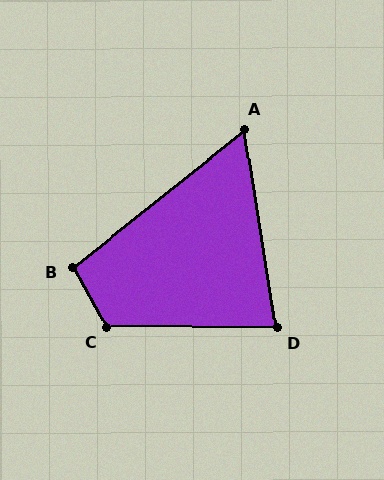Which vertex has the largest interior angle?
C, at approximately 120 degrees.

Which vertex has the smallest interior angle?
A, at approximately 60 degrees.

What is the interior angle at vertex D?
Approximately 80 degrees (acute).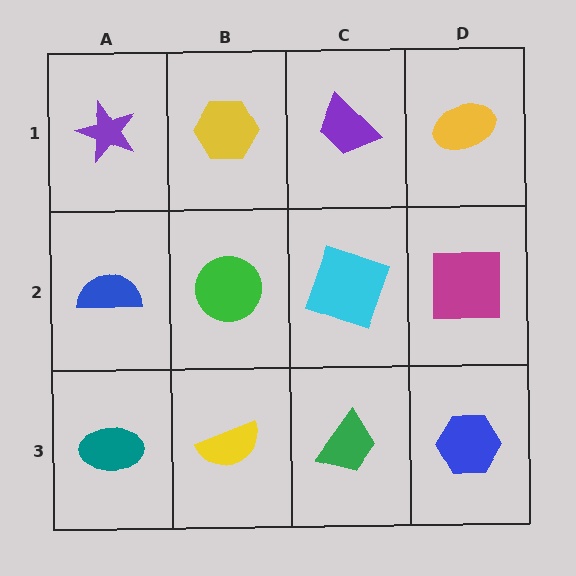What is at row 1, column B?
A yellow hexagon.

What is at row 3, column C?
A green trapezoid.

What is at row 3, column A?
A teal ellipse.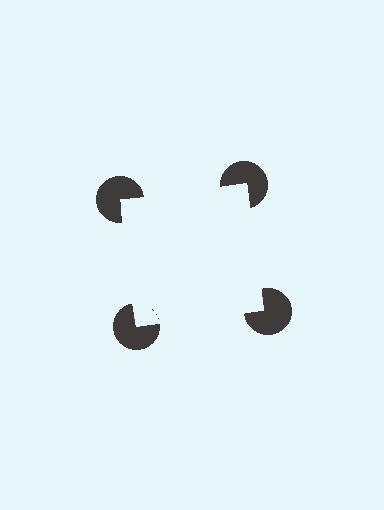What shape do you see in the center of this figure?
An illusory square — its edges are inferred from the aligned wedge cuts in the pac-man discs, not physically drawn.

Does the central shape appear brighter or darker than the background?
It typically appears slightly brighter than the background, even though no actual brightness change is drawn.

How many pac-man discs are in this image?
There are 4 — one at each vertex of the illusory square.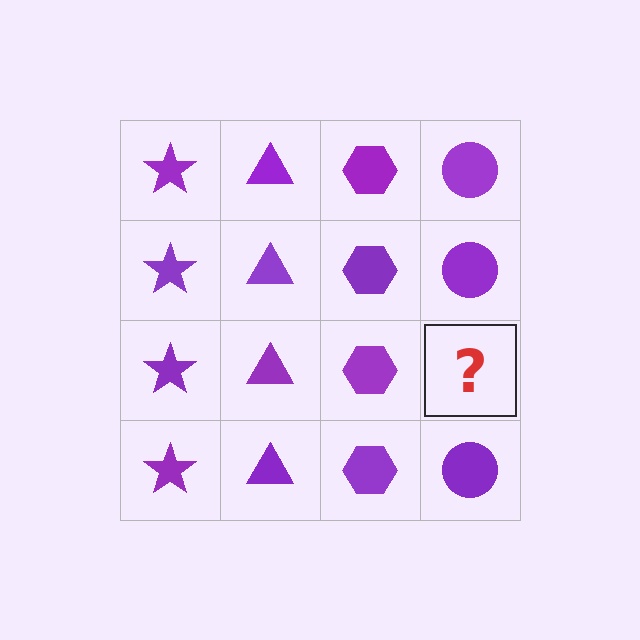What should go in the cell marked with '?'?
The missing cell should contain a purple circle.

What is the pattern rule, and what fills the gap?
The rule is that each column has a consistent shape. The gap should be filled with a purple circle.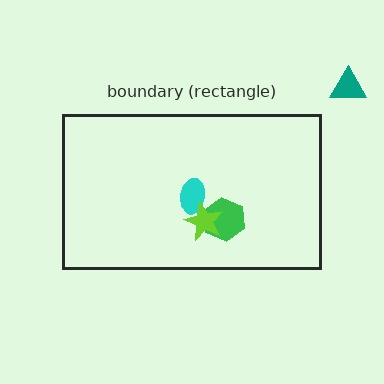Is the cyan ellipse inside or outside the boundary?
Inside.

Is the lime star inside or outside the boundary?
Inside.